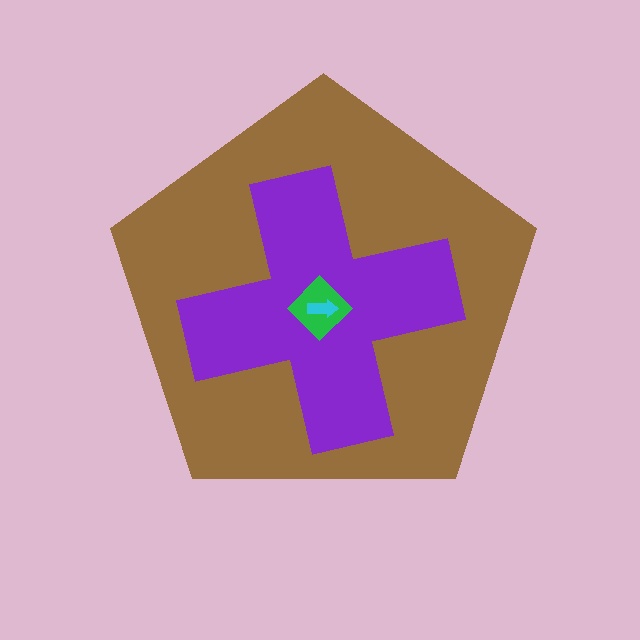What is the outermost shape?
The brown pentagon.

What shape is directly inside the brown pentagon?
The purple cross.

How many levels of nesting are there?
4.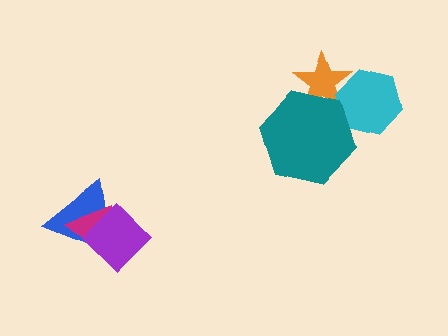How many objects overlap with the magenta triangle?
2 objects overlap with the magenta triangle.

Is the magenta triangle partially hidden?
Yes, it is partially covered by another shape.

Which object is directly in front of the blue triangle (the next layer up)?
The magenta triangle is directly in front of the blue triangle.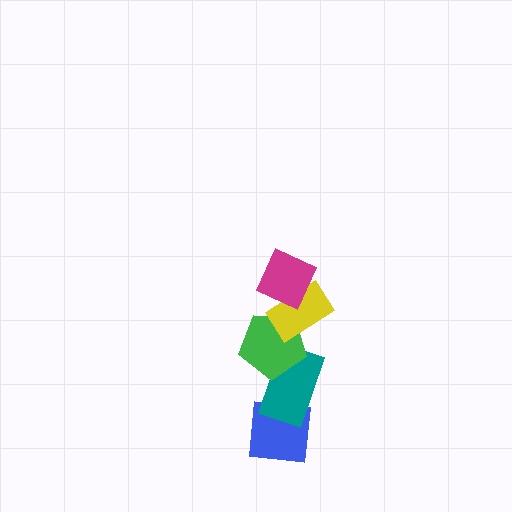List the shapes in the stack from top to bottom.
From top to bottom: the magenta diamond, the yellow rectangle, the green pentagon, the teal rectangle, the blue square.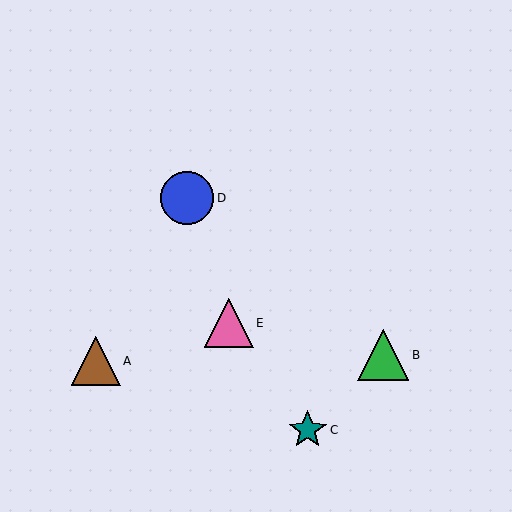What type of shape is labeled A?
Shape A is a brown triangle.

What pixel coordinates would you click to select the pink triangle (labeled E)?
Click at (229, 323) to select the pink triangle E.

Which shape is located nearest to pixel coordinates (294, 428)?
The teal star (labeled C) at (308, 430) is nearest to that location.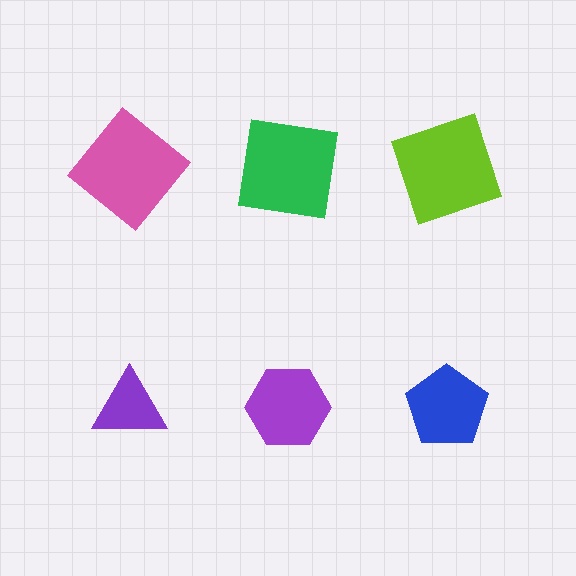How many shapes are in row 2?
3 shapes.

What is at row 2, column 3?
A blue pentagon.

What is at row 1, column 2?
A green square.